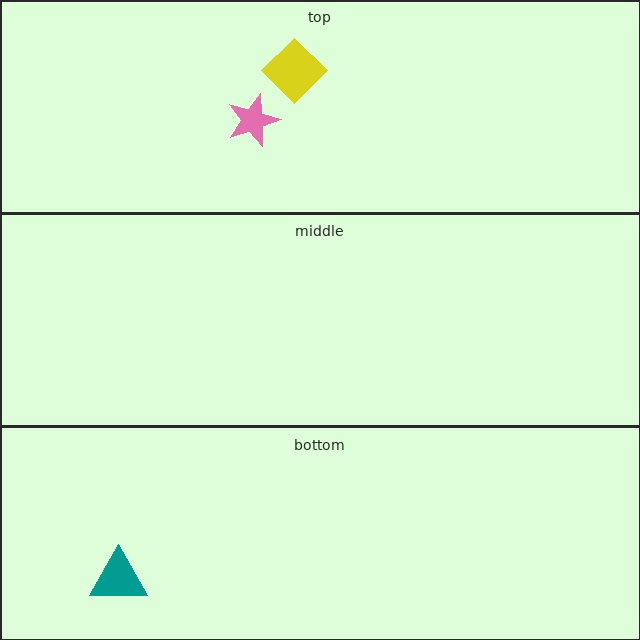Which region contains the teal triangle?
The bottom region.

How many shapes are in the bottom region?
1.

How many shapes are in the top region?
2.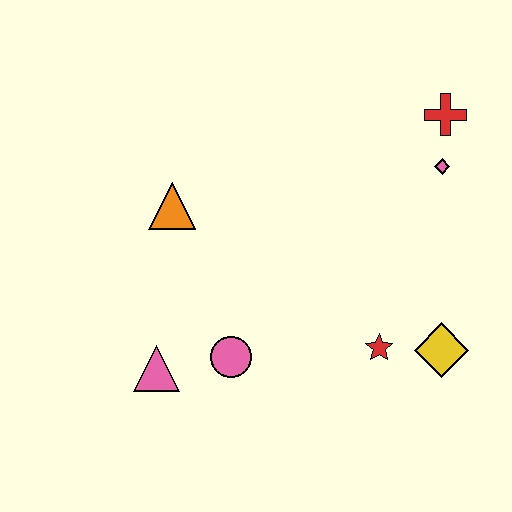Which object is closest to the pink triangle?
The pink circle is closest to the pink triangle.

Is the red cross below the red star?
No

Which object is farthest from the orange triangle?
The yellow diamond is farthest from the orange triangle.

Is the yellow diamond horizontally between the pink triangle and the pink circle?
No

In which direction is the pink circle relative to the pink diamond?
The pink circle is to the left of the pink diamond.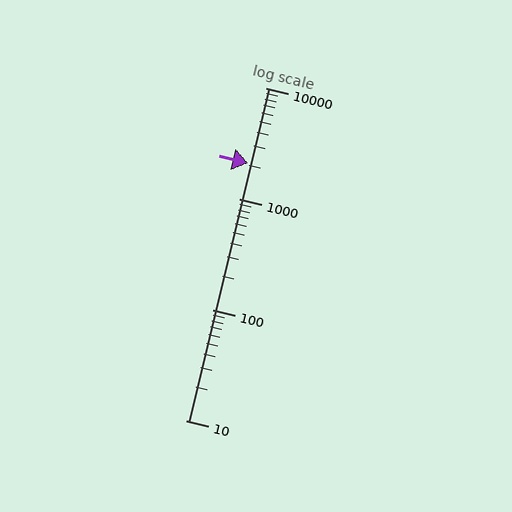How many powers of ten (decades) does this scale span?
The scale spans 3 decades, from 10 to 10000.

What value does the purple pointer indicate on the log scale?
The pointer indicates approximately 2100.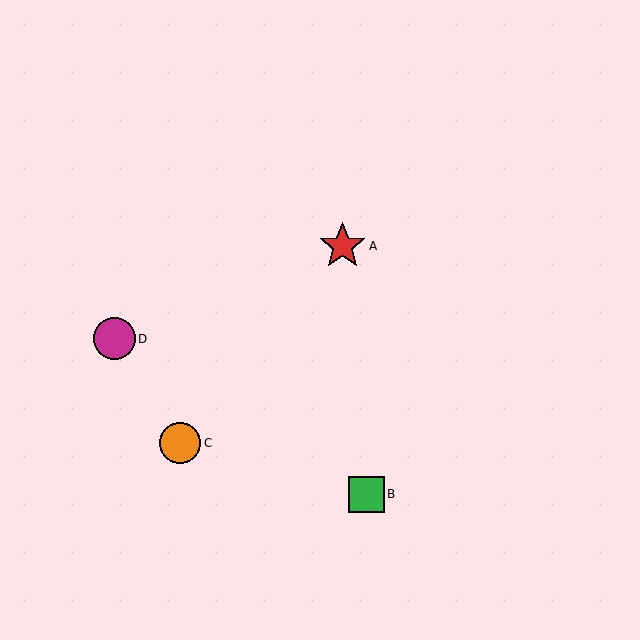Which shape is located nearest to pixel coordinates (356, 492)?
The green square (labeled B) at (366, 494) is nearest to that location.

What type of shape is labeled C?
Shape C is an orange circle.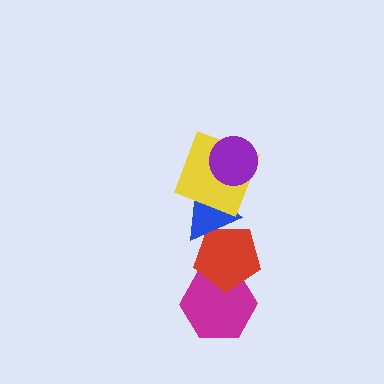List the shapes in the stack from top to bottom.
From top to bottom: the purple circle, the yellow square, the blue triangle, the red pentagon, the magenta hexagon.